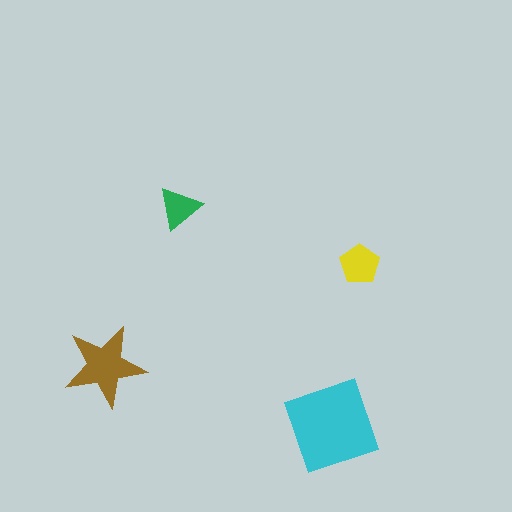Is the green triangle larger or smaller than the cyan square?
Smaller.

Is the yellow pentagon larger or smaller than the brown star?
Smaller.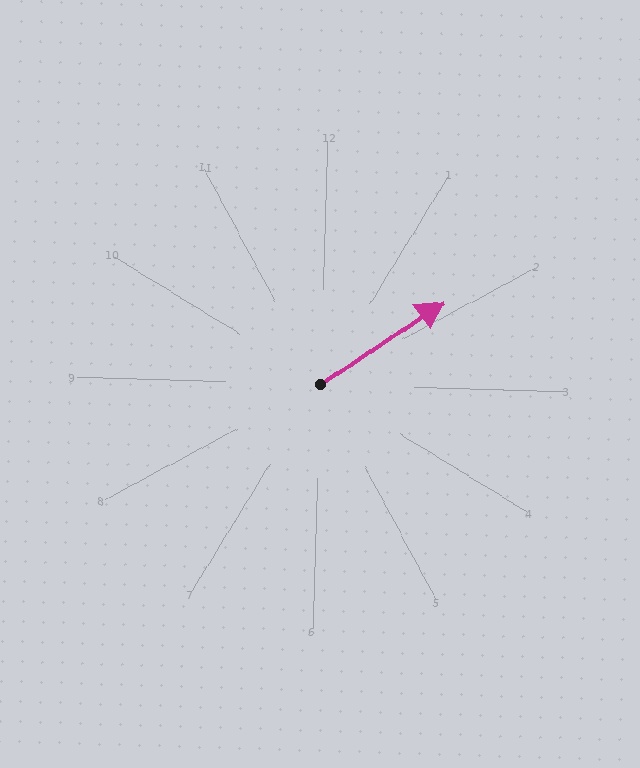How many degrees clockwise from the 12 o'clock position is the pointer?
Approximately 55 degrees.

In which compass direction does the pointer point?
Northeast.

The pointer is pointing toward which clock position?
Roughly 2 o'clock.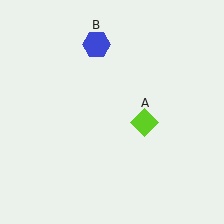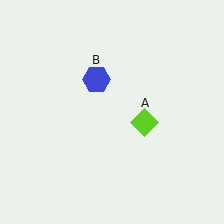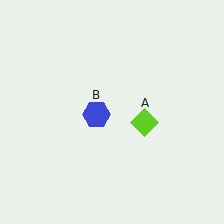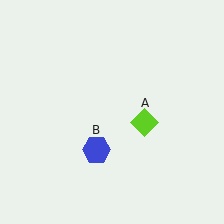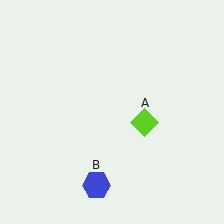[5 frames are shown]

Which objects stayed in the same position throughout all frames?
Lime diamond (object A) remained stationary.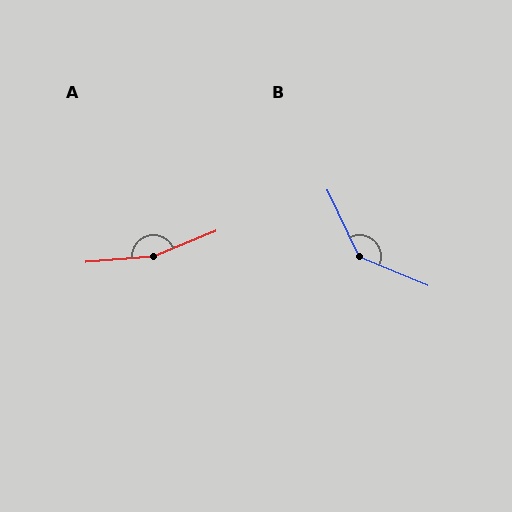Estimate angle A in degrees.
Approximately 162 degrees.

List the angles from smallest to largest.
B (138°), A (162°).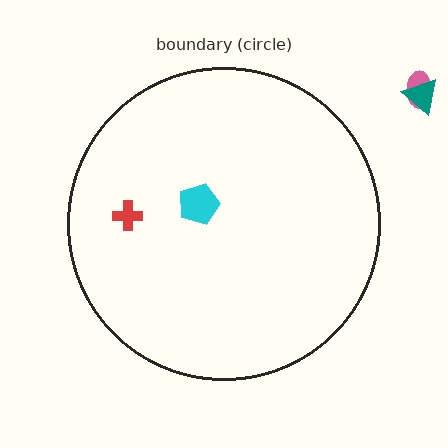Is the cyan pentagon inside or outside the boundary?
Inside.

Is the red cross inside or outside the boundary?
Inside.